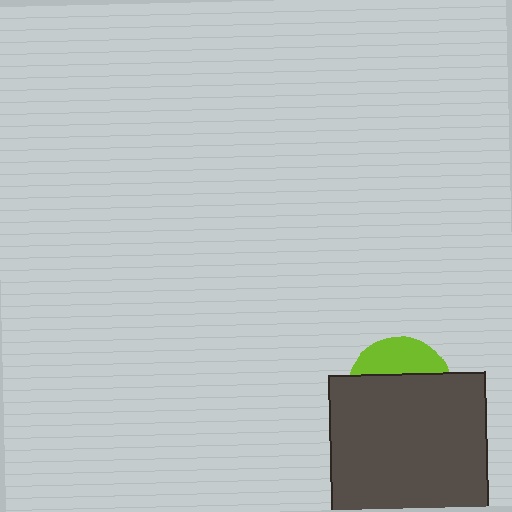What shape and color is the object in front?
The object in front is a dark gray square.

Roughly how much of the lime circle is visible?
A small part of it is visible (roughly 32%).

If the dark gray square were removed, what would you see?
You would see the complete lime circle.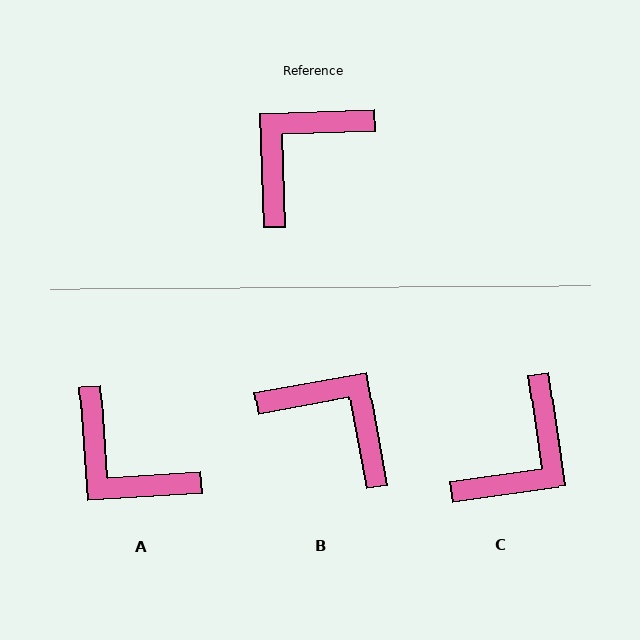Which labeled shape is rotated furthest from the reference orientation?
C, about 174 degrees away.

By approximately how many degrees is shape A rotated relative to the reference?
Approximately 92 degrees counter-clockwise.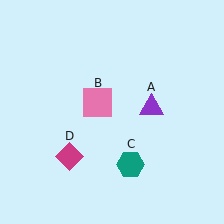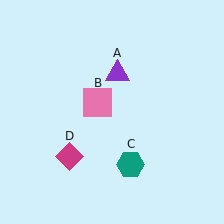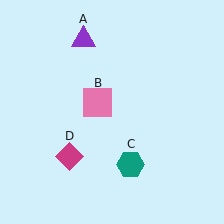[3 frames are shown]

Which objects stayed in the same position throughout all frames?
Pink square (object B) and teal hexagon (object C) and magenta diamond (object D) remained stationary.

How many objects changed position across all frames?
1 object changed position: purple triangle (object A).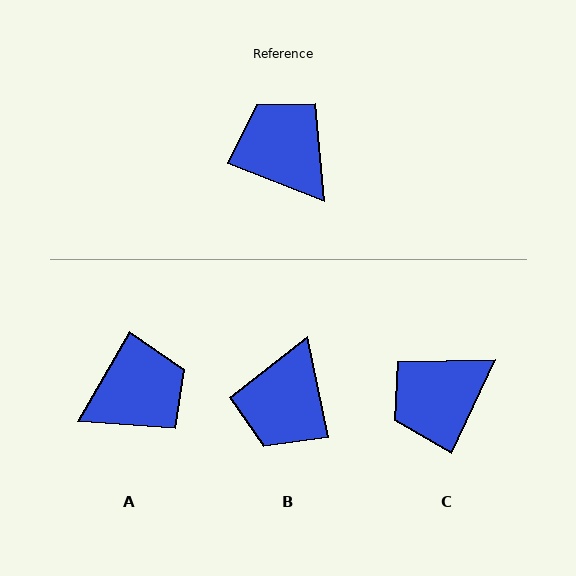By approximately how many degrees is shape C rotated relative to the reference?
Approximately 86 degrees counter-clockwise.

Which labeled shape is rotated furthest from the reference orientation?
B, about 124 degrees away.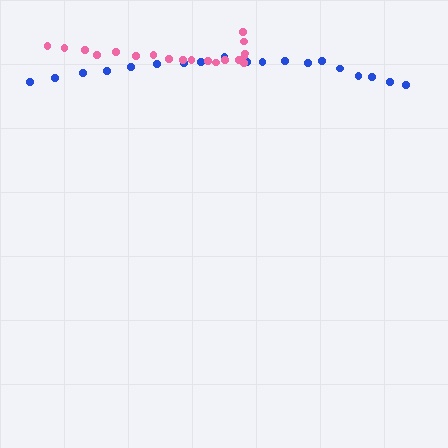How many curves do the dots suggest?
There are 2 distinct paths.